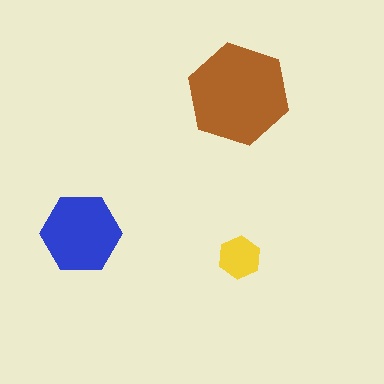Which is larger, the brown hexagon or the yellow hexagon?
The brown one.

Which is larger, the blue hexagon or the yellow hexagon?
The blue one.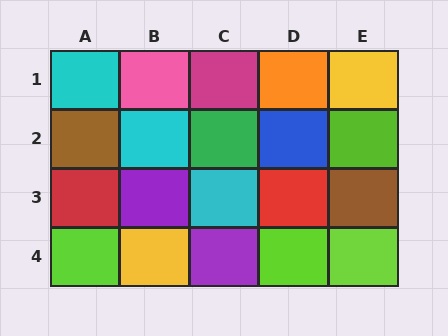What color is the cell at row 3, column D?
Red.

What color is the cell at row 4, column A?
Lime.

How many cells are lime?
4 cells are lime.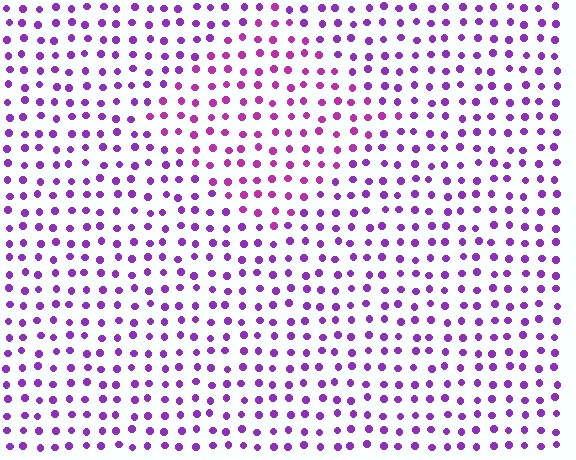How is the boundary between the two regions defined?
The boundary is defined purely by a slight shift in hue (about 26 degrees). Spacing, size, and orientation are identical on both sides.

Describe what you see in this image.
The image is filled with small purple elements in a uniform arrangement. A diamond-shaped region is visible where the elements are tinted to a slightly different hue, forming a subtle color boundary.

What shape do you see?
I see a diamond.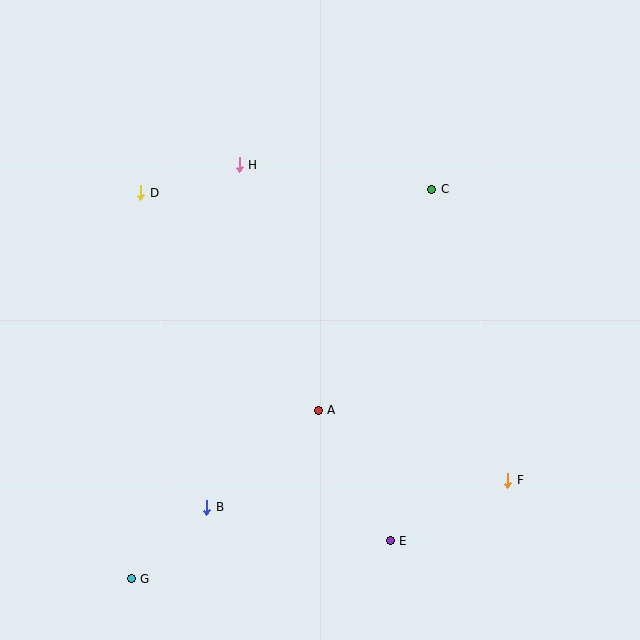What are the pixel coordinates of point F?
Point F is at (507, 480).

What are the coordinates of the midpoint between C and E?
The midpoint between C and E is at (411, 365).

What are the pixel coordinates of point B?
Point B is at (207, 507).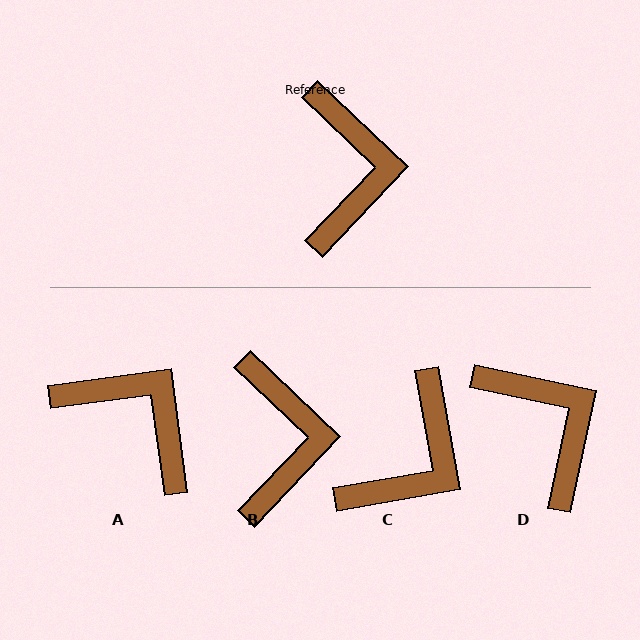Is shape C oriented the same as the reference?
No, it is off by about 36 degrees.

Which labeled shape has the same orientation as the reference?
B.